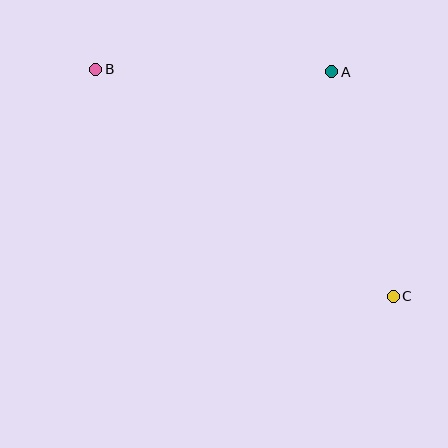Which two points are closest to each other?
Points A and C are closest to each other.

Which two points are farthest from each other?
Points B and C are farthest from each other.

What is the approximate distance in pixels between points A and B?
The distance between A and B is approximately 236 pixels.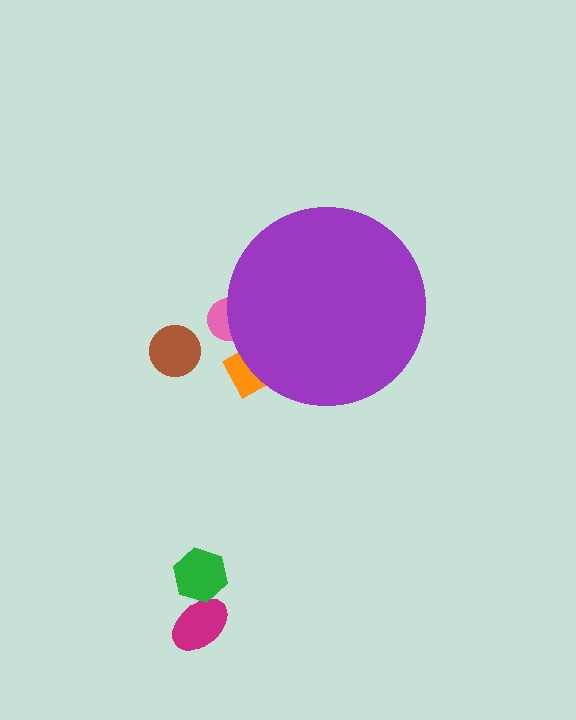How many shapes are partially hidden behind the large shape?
2 shapes are partially hidden.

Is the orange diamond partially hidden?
Yes, the orange diamond is partially hidden behind the purple circle.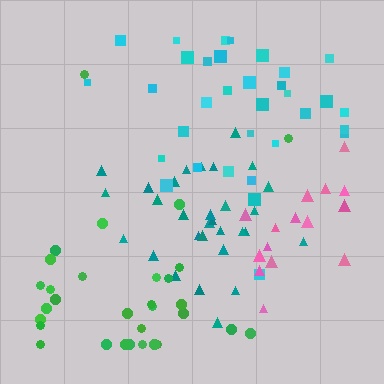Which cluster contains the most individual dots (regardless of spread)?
Cyan (33).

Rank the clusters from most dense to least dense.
teal, green, cyan, pink.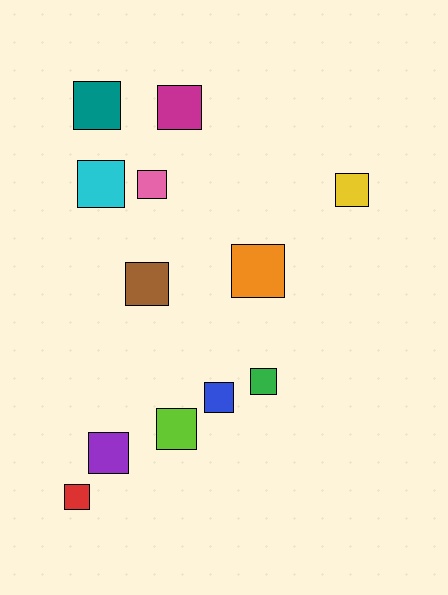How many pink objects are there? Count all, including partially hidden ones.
There is 1 pink object.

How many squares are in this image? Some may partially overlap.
There are 12 squares.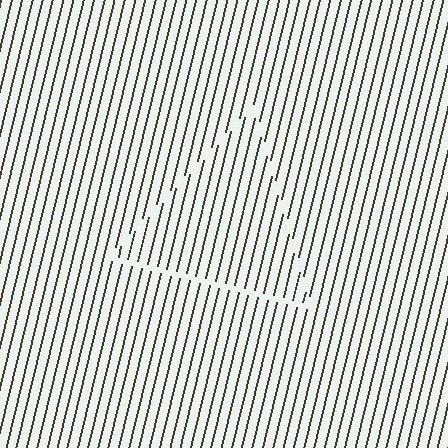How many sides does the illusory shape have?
3 sides — the line-ends trace a triangle.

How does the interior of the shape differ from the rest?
The interior of the shape contains the same grating, shifted by half a period — the contour is defined by the phase discontinuity where line-ends from the inner and outer gratings abut.